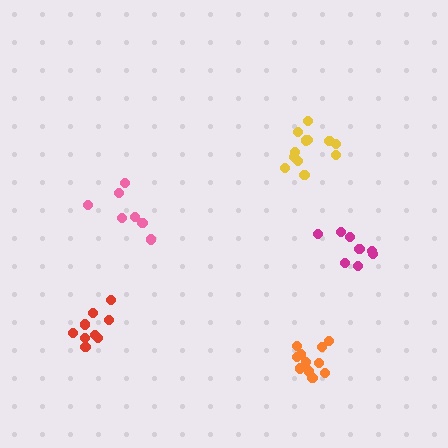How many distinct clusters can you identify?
There are 5 distinct clusters.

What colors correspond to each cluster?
The clusters are colored: magenta, pink, red, orange, yellow.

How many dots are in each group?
Group 1: 8 dots, Group 2: 7 dots, Group 3: 9 dots, Group 4: 13 dots, Group 5: 12 dots (49 total).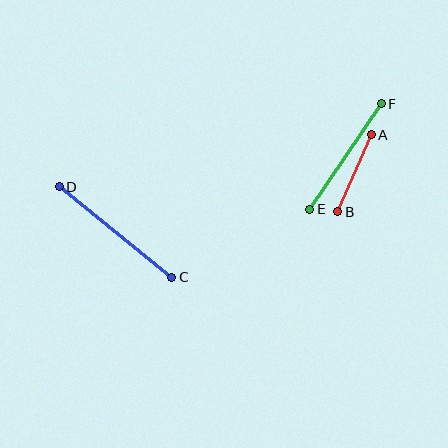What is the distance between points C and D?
The distance is approximately 144 pixels.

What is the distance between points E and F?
The distance is approximately 127 pixels.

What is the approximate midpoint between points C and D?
The midpoint is at approximately (116, 232) pixels.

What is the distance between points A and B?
The distance is approximately 84 pixels.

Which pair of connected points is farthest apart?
Points C and D are farthest apart.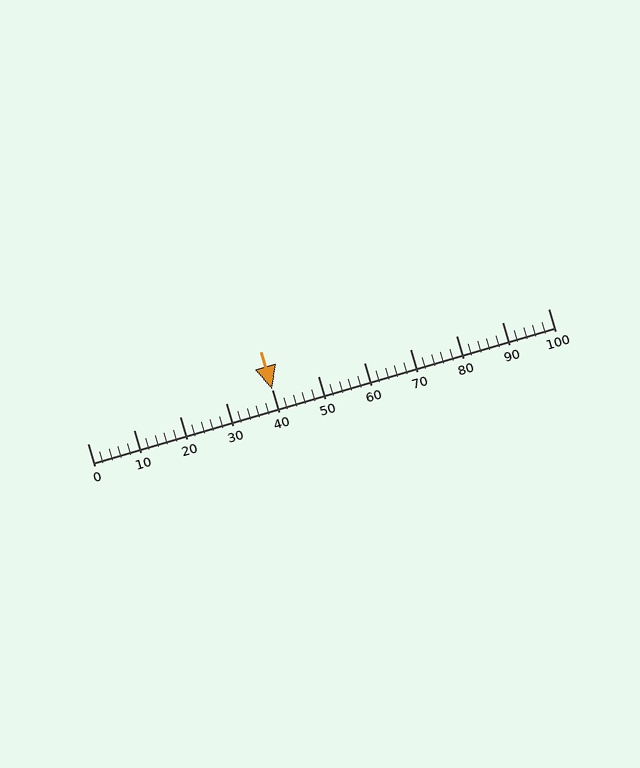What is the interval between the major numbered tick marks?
The major tick marks are spaced 10 units apart.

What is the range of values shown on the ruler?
The ruler shows values from 0 to 100.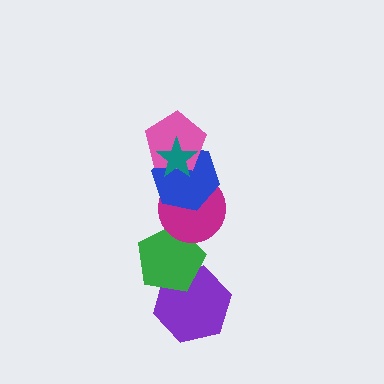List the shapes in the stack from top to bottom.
From top to bottom: the teal star, the pink pentagon, the blue hexagon, the magenta circle, the green pentagon, the purple hexagon.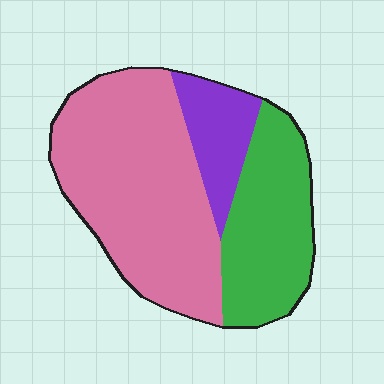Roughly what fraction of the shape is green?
Green takes up about one third (1/3) of the shape.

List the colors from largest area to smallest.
From largest to smallest: pink, green, purple.